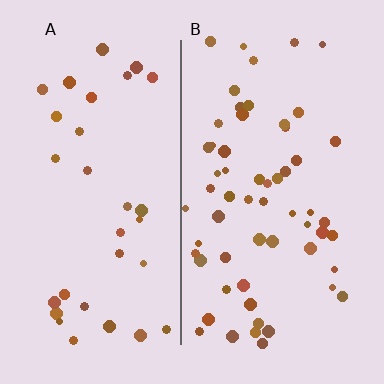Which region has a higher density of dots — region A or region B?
B (the right).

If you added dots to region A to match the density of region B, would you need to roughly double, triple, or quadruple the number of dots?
Approximately double.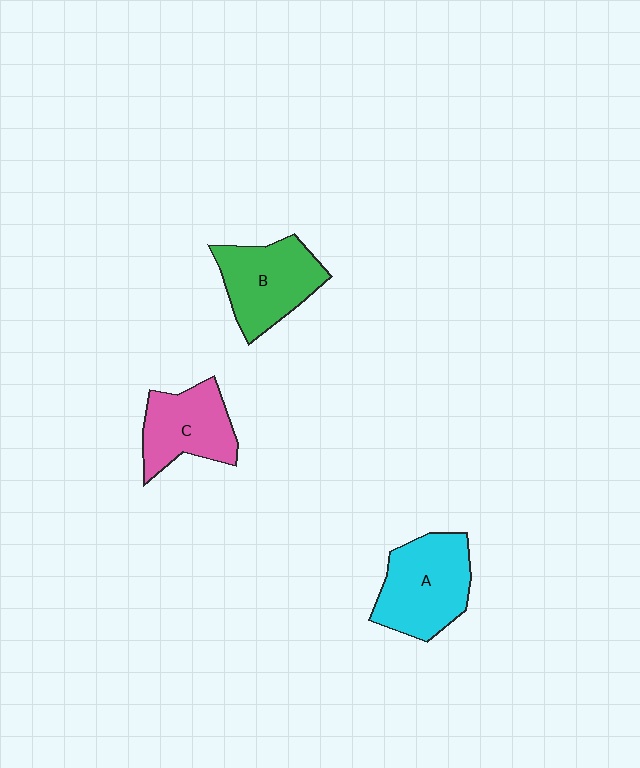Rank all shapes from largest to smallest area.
From largest to smallest: A (cyan), B (green), C (pink).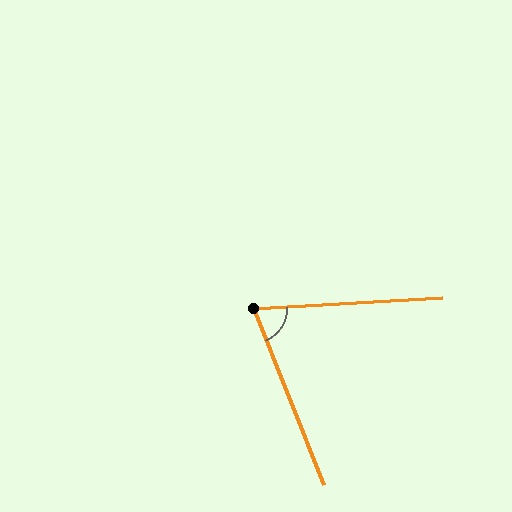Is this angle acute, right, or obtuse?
It is acute.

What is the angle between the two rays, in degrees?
Approximately 71 degrees.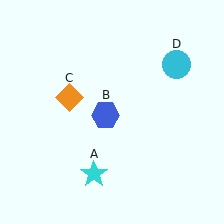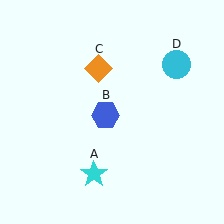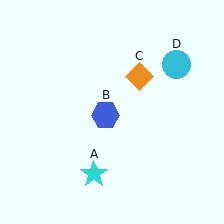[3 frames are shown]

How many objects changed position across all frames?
1 object changed position: orange diamond (object C).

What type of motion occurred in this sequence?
The orange diamond (object C) rotated clockwise around the center of the scene.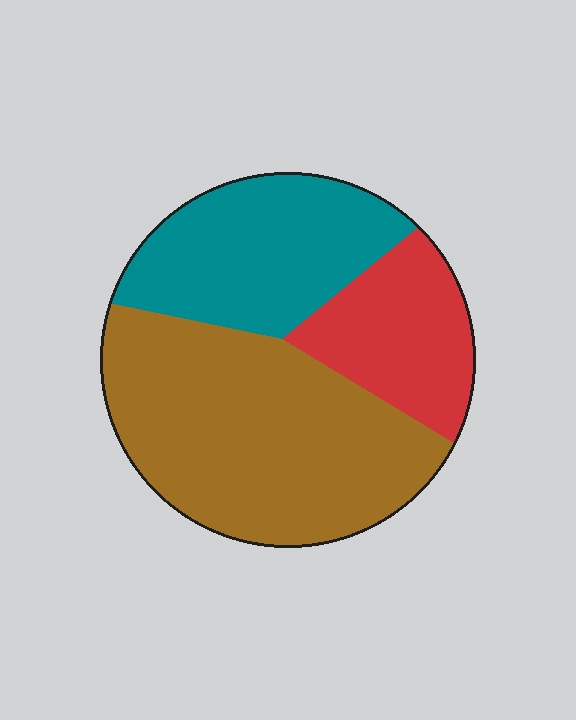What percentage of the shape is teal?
Teal covers 29% of the shape.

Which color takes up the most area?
Brown, at roughly 50%.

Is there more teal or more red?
Teal.